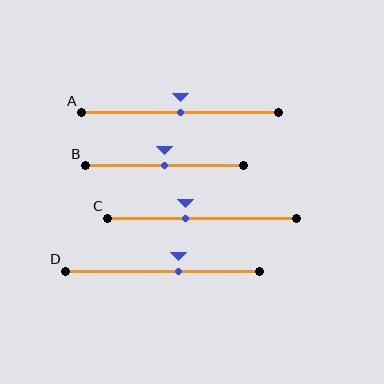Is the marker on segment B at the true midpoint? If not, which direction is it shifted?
Yes, the marker on segment B is at the true midpoint.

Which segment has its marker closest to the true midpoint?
Segment A has its marker closest to the true midpoint.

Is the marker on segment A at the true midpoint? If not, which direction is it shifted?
Yes, the marker on segment A is at the true midpoint.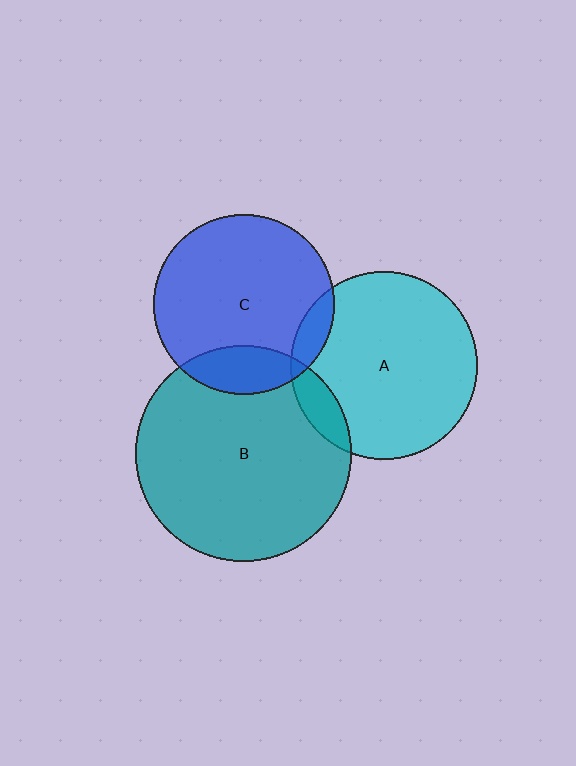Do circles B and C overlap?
Yes.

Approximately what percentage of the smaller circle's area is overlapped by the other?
Approximately 15%.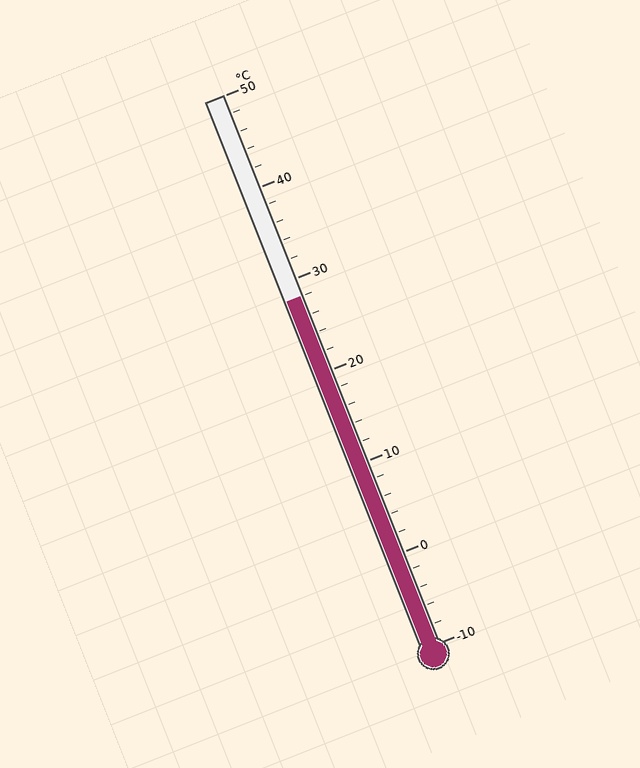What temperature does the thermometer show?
The thermometer shows approximately 28°C.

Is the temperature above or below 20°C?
The temperature is above 20°C.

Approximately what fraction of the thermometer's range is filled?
The thermometer is filled to approximately 65% of its range.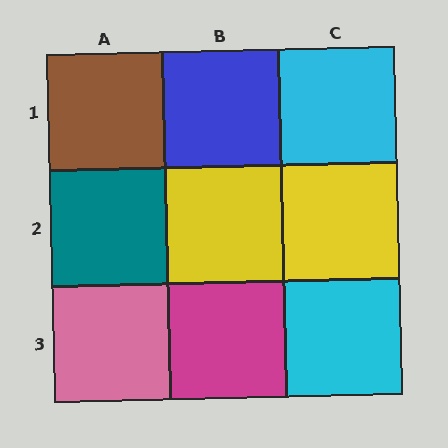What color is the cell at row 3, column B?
Magenta.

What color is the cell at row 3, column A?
Pink.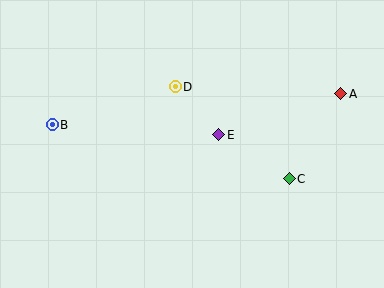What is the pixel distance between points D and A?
The distance between D and A is 165 pixels.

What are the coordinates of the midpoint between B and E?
The midpoint between B and E is at (135, 130).